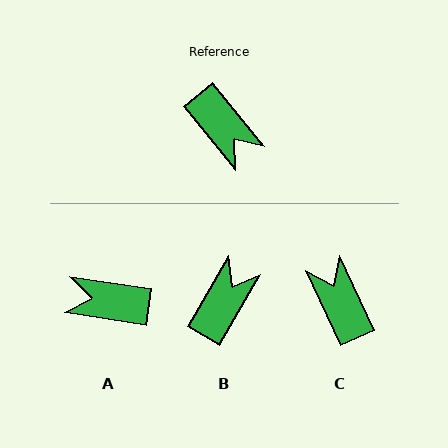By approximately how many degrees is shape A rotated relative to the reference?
Approximately 138 degrees clockwise.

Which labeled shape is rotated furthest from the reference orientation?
C, about 165 degrees away.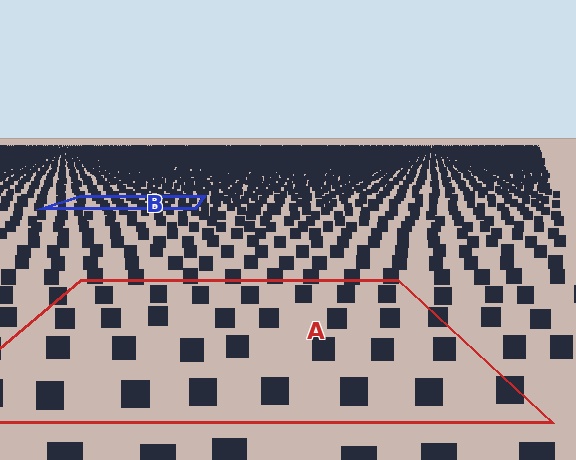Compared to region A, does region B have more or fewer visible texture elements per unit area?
Region B has more texture elements per unit area — they are packed more densely because it is farther away.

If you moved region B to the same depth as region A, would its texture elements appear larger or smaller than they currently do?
They would appear larger. At a closer depth, the same texture elements are projected at a bigger on-screen size.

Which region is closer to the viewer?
Region A is closer. The texture elements there are larger and more spread out.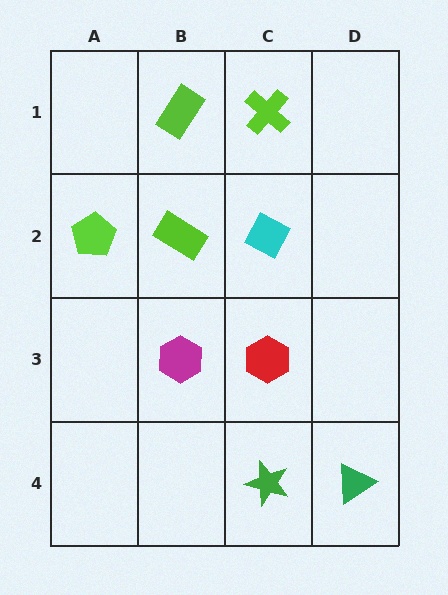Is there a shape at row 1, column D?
No, that cell is empty.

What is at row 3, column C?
A red hexagon.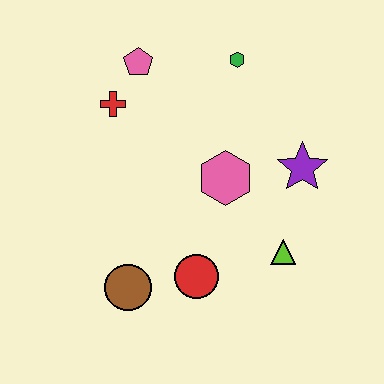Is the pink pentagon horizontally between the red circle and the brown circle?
Yes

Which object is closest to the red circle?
The brown circle is closest to the red circle.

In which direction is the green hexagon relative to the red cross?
The green hexagon is to the right of the red cross.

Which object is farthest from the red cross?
The lime triangle is farthest from the red cross.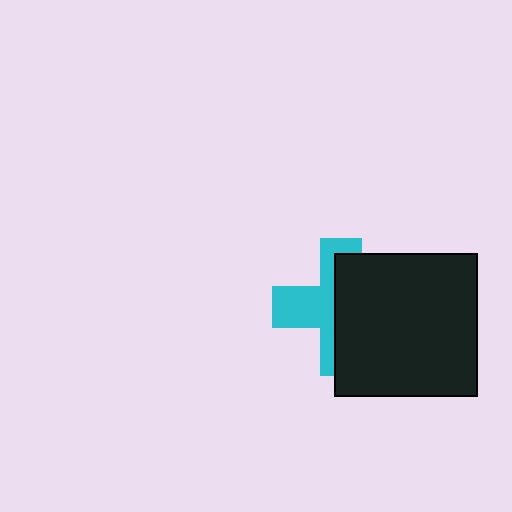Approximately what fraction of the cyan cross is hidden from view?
Roughly 55% of the cyan cross is hidden behind the black square.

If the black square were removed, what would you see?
You would see the complete cyan cross.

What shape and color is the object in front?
The object in front is a black square.